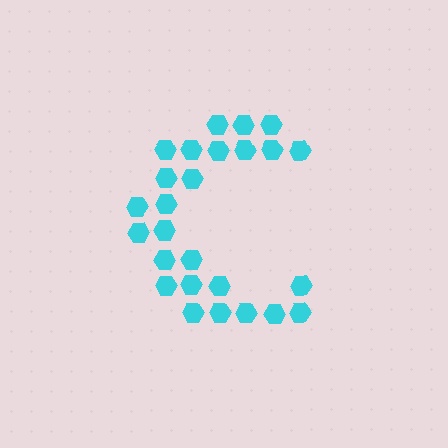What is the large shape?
The large shape is the letter C.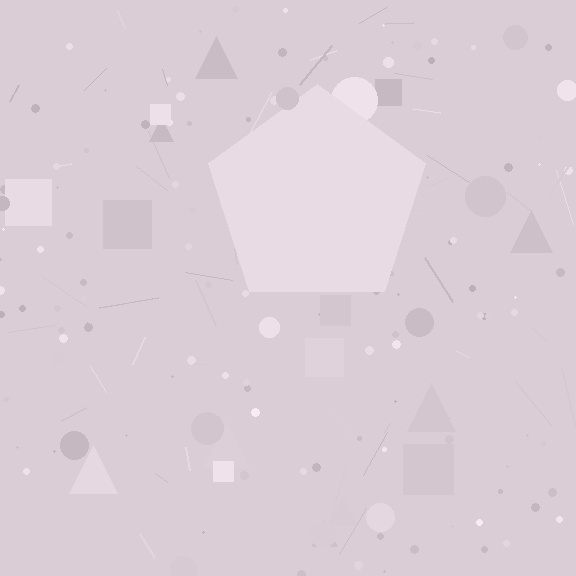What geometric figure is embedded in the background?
A pentagon is embedded in the background.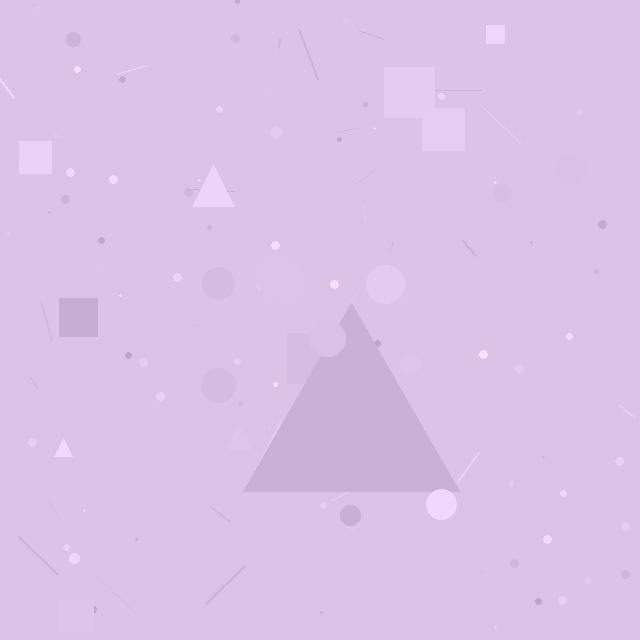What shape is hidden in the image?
A triangle is hidden in the image.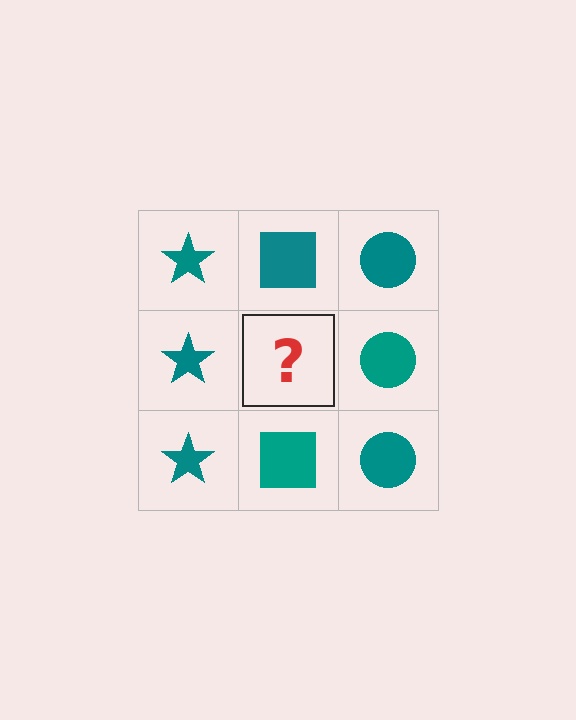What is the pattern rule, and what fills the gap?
The rule is that each column has a consistent shape. The gap should be filled with a teal square.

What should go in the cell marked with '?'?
The missing cell should contain a teal square.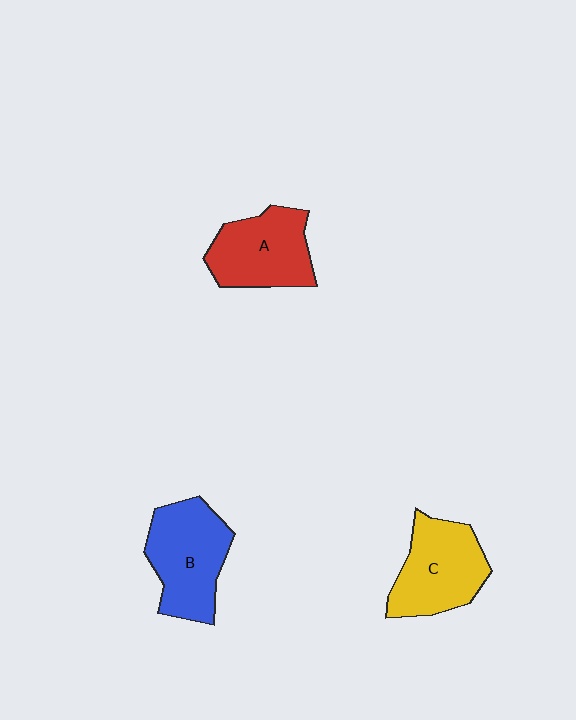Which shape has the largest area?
Shape B (blue).